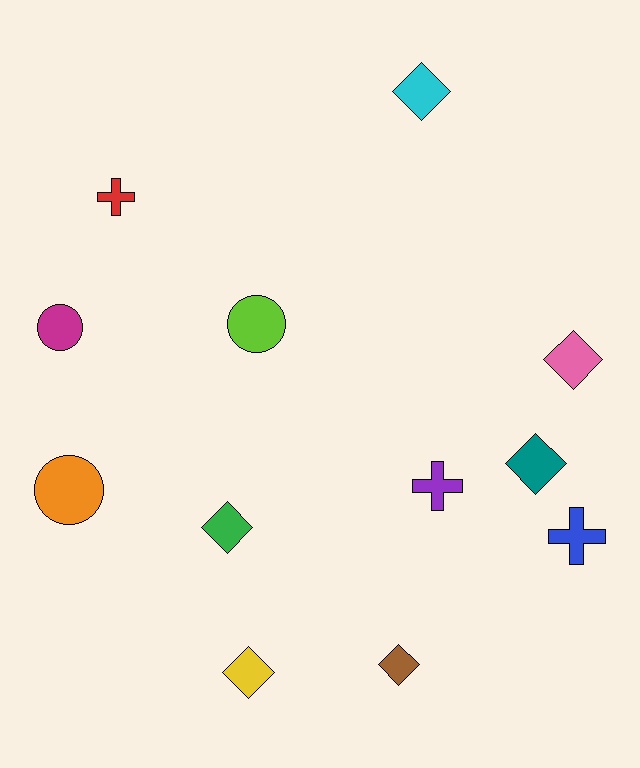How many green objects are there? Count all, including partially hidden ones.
There is 1 green object.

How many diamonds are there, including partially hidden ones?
There are 6 diamonds.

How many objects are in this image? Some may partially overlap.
There are 12 objects.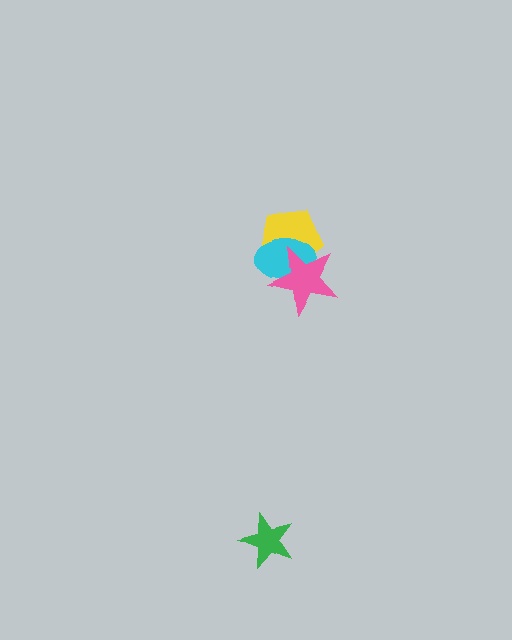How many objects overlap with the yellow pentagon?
2 objects overlap with the yellow pentagon.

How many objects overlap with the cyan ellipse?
2 objects overlap with the cyan ellipse.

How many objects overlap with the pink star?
2 objects overlap with the pink star.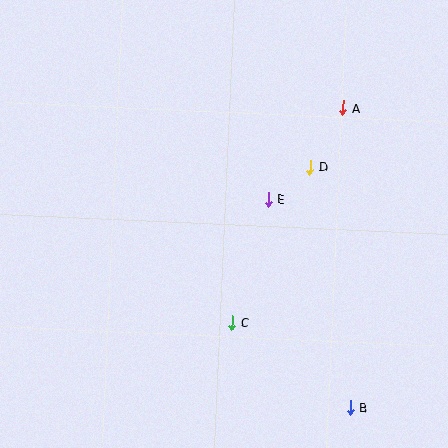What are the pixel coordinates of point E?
Point E is at (268, 199).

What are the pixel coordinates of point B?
Point B is at (350, 407).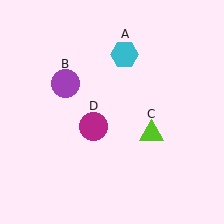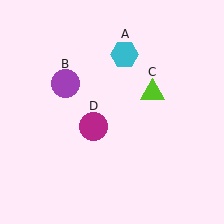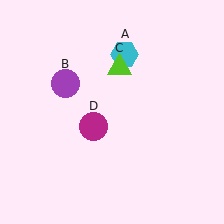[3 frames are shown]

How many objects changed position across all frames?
1 object changed position: lime triangle (object C).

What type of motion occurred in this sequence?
The lime triangle (object C) rotated counterclockwise around the center of the scene.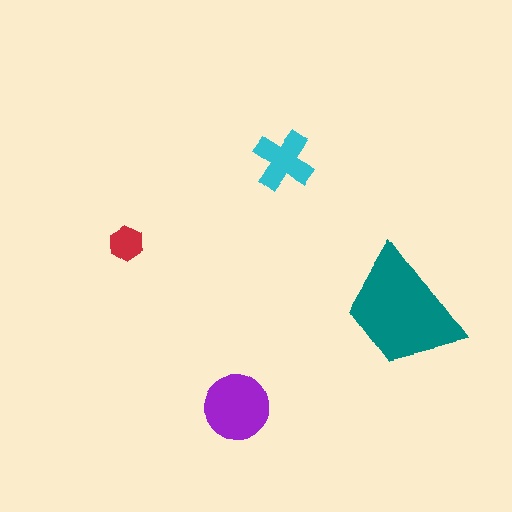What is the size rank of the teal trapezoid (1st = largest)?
1st.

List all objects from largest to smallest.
The teal trapezoid, the purple circle, the cyan cross, the red hexagon.